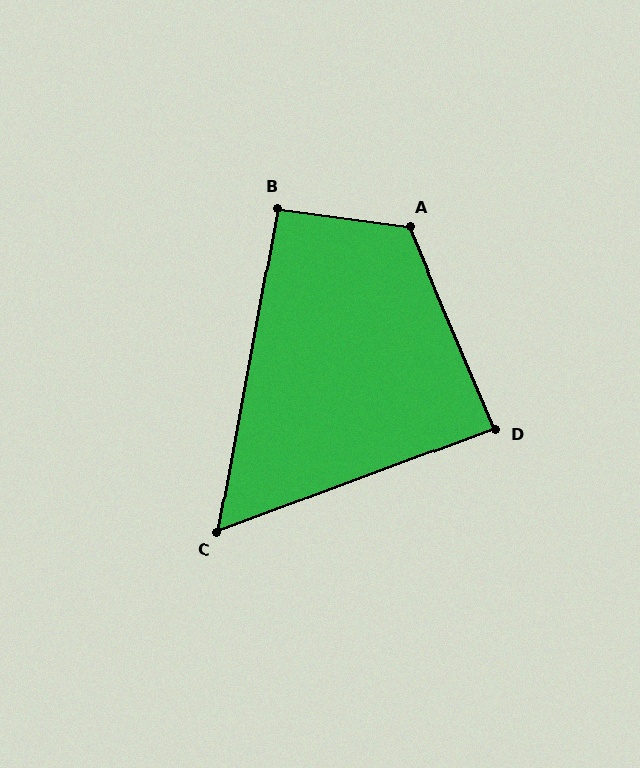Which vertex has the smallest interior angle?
C, at approximately 59 degrees.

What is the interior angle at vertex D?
Approximately 87 degrees (approximately right).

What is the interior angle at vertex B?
Approximately 93 degrees (approximately right).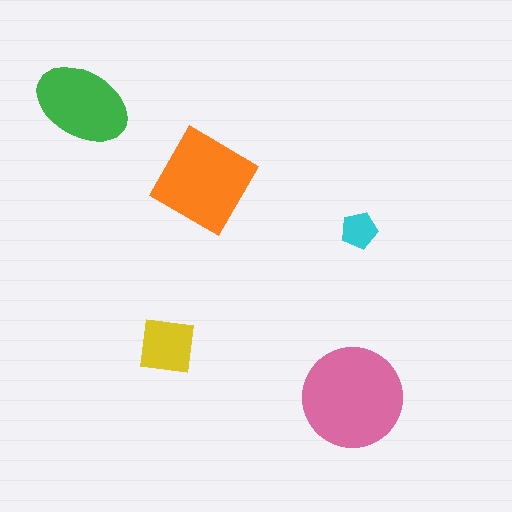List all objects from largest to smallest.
The pink circle, the orange diamond, the green ellipse, the yellow square, the cyan pentagon.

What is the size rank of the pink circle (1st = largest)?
1st.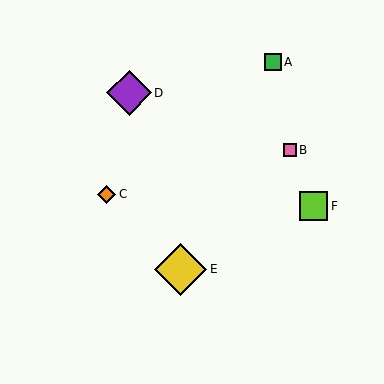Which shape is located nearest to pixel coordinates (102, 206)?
The orange diamond (labeled C) at (106, 194) is nearest to that location.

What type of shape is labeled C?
Shape C is an orange diamond.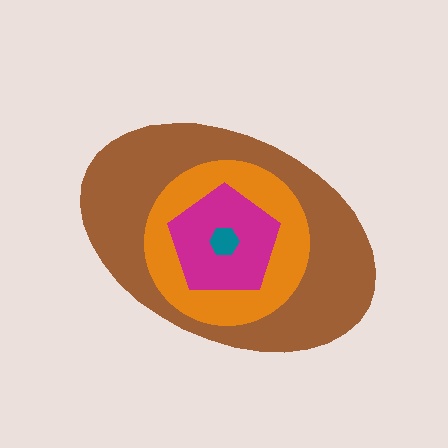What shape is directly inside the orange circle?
The magenta pentagon.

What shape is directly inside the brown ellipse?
The orange circle.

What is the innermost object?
The teal hexagon.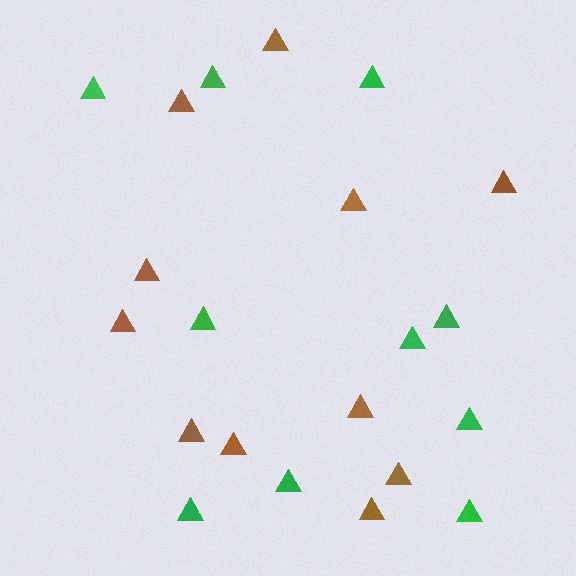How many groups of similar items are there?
There are 2 groups: one group of brown triangles (11) and one group of green triangles (10).